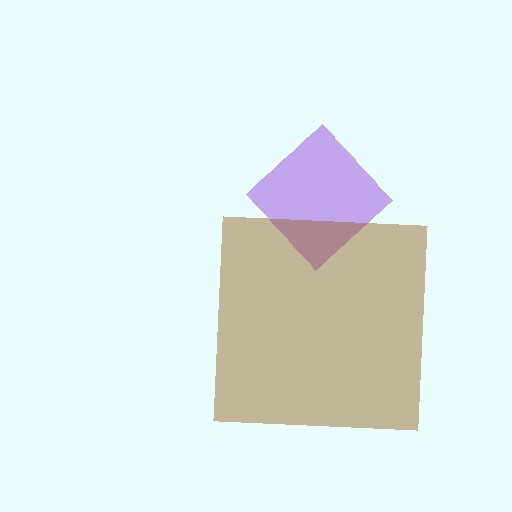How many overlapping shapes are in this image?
There are 2 overlapping shapes in the image.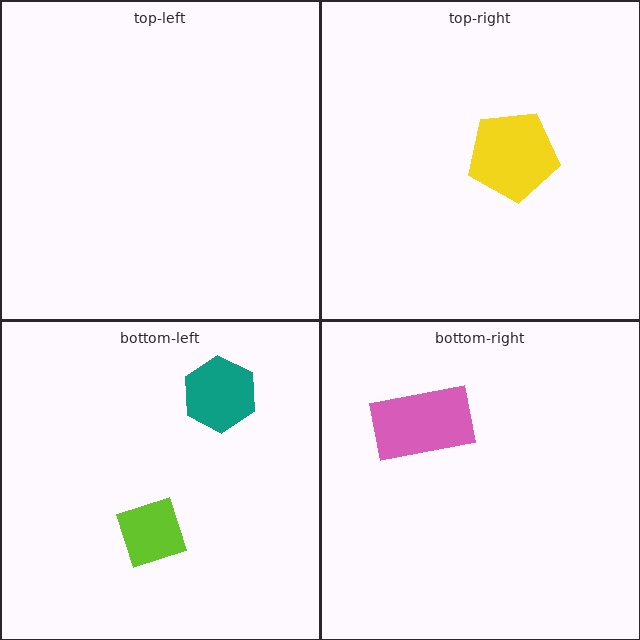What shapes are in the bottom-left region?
The teal hexagon, the lime diamond.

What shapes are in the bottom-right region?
The pink rectangle.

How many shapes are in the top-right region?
1.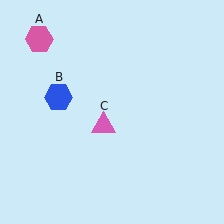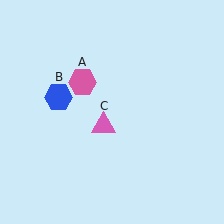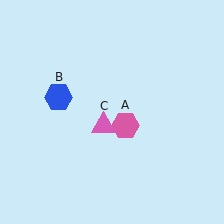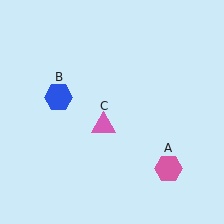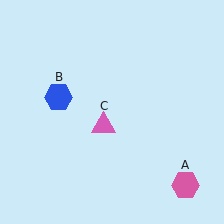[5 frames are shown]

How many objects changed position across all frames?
1 object changed position: pink hexagon (object A).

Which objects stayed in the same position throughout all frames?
Blue hexagon (object B) and pink triangle (object C) remained stationary.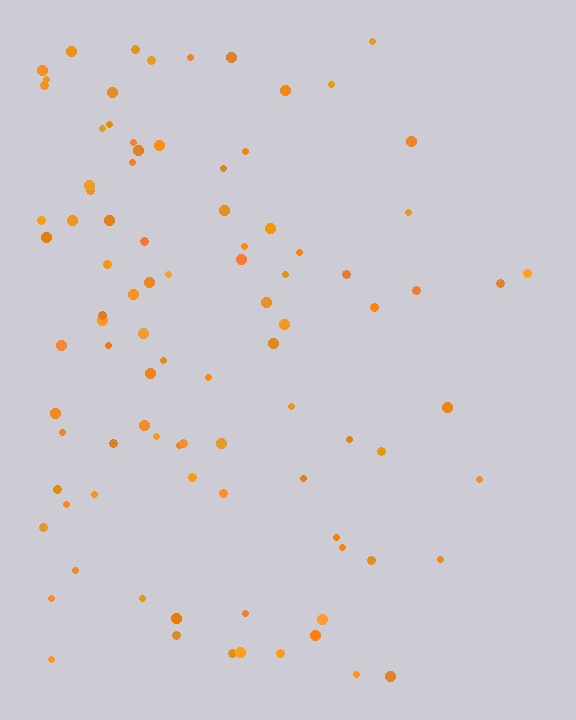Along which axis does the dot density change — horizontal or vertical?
Horizontal.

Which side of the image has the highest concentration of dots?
The left.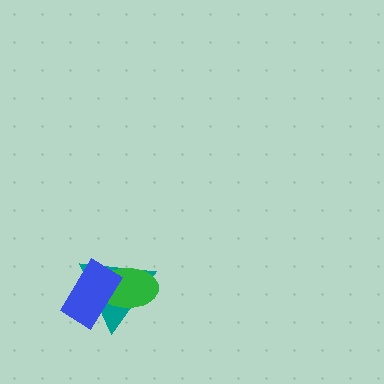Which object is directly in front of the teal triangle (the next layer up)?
The green ellipse is directly in front of the teal triangle.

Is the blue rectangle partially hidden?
No, no other shape covers it.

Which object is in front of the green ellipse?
The blue rectangle is in front of the green ellipse.